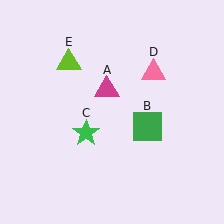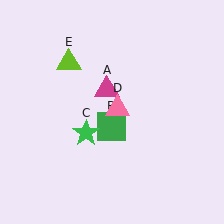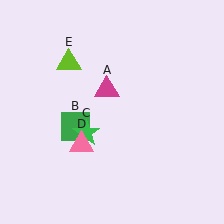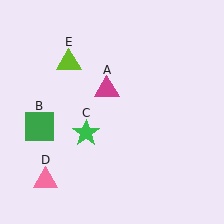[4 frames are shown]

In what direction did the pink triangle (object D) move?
The pink triangle (object D) moved down and to the left.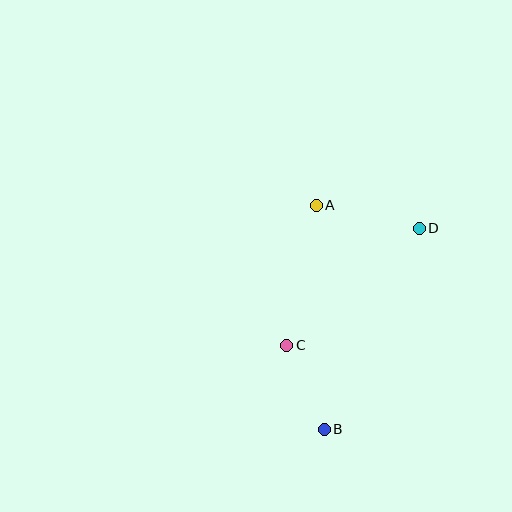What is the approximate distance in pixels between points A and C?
The distance between A and C is approximately 143 pixels.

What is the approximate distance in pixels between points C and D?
The distance between C and D is approximately 177 pixels.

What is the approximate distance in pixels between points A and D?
The distance between A and D is approximately 105 pixels.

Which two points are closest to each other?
Points B and C are closest to each other.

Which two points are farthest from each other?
Points A and B are farthest from each other.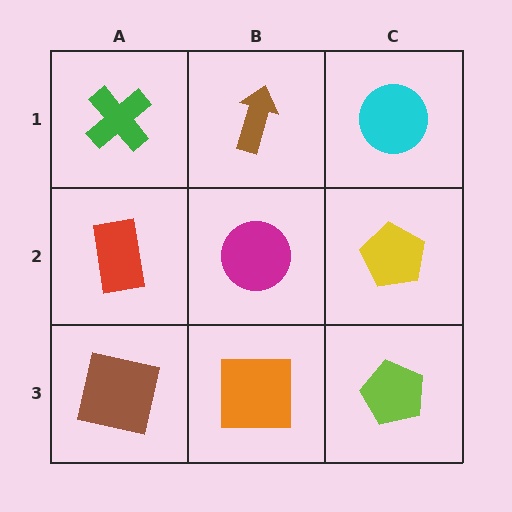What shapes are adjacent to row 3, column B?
A magenta circle (row 2, column B), a brown square (row 3, column A), a lime pentagon (row 3, column C).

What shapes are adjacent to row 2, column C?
A cyan circle (row 1, column C), a lime pentagon (row 3, column C), a magenta circle (row 2, column B).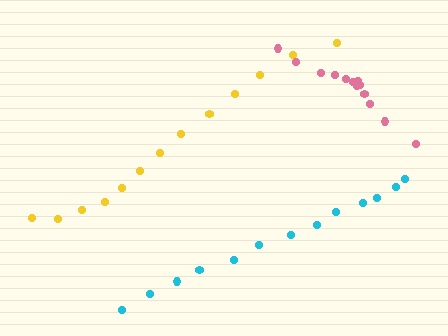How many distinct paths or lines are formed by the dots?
There are 3 distinct paths.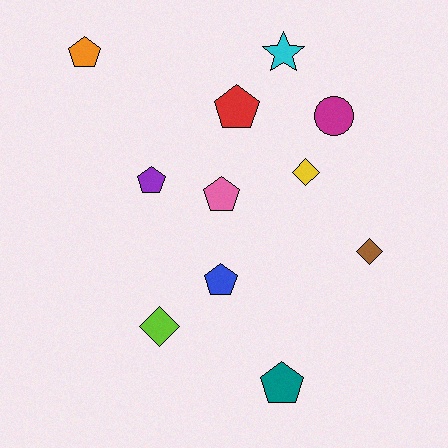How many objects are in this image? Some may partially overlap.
There are 11 objects.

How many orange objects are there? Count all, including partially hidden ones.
There is 1 orange object.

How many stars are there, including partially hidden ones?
There is 1 star.